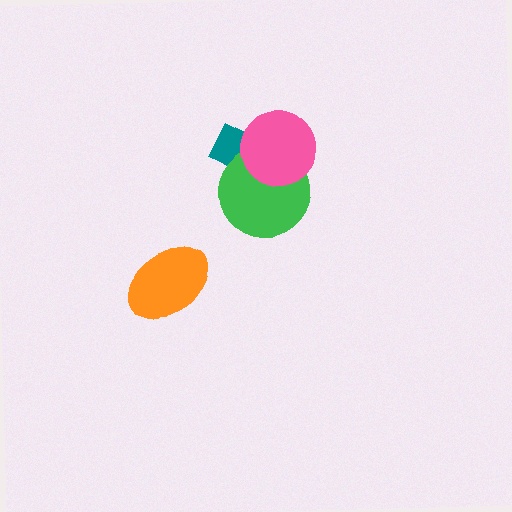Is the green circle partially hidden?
Yes, it is partially covered by another shape.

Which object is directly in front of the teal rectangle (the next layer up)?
The green circle is directly in front of the teal rectangle.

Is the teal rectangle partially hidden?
Yes, it is partially covered by another shape.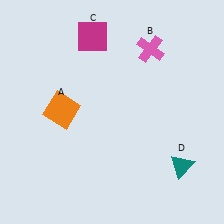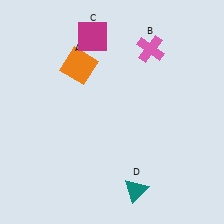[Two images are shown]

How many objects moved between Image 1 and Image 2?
2 objects moved between the two images.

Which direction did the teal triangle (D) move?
The teal triangle (D) moved left.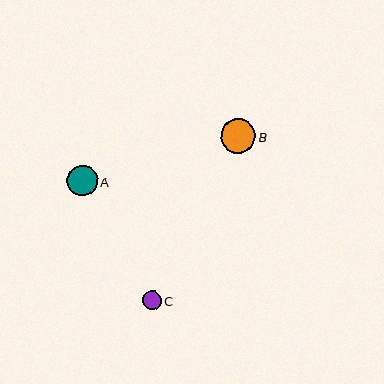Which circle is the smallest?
Circle C is the smallest with a size of approximately 19 pixels.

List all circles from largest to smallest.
From largest to smallest: B, A, C.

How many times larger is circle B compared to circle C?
Circle B is approximately 1.8 times the size of circle C.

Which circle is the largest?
Circle B is the largest with a size of approximately 35 pixels.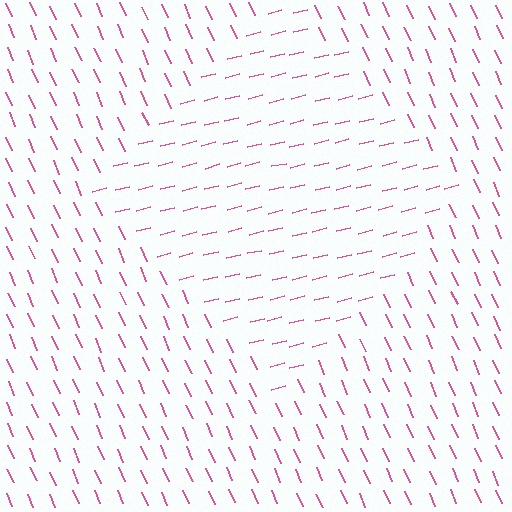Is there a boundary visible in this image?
Yes, there is a texture boundary formed by a change in line orientation.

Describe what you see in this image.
The image is filled with small pink line segments. A diamond region in the image has lines oriented differently from the surrounding lines, creating a visible texture boundary.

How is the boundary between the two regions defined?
The boundary is defined purely by a change in line orientation (approximately 81 degrees difference). All lines are the same color and thickness.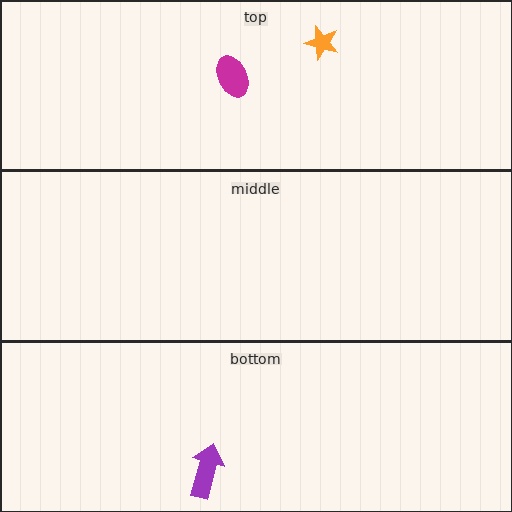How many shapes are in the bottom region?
1.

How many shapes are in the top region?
2.